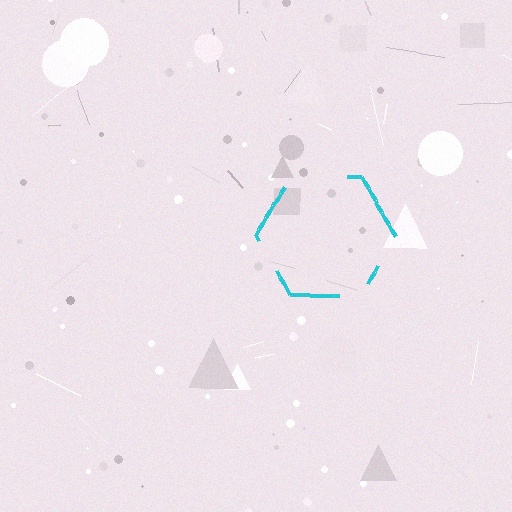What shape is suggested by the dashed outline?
The dashed outline suggests a hexagon.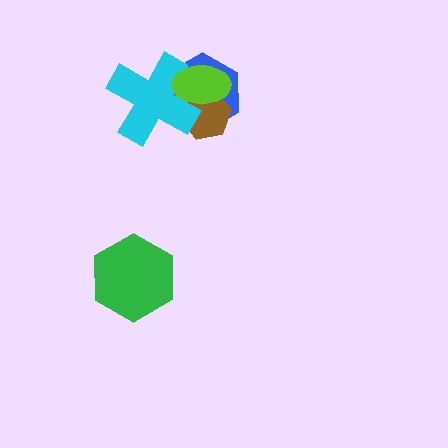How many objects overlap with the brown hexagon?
3 objects overlap with the brown hexagon.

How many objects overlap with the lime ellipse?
3 objects overlap with the lime ellipse.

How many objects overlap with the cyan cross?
3 objects overlap with the cyan cross.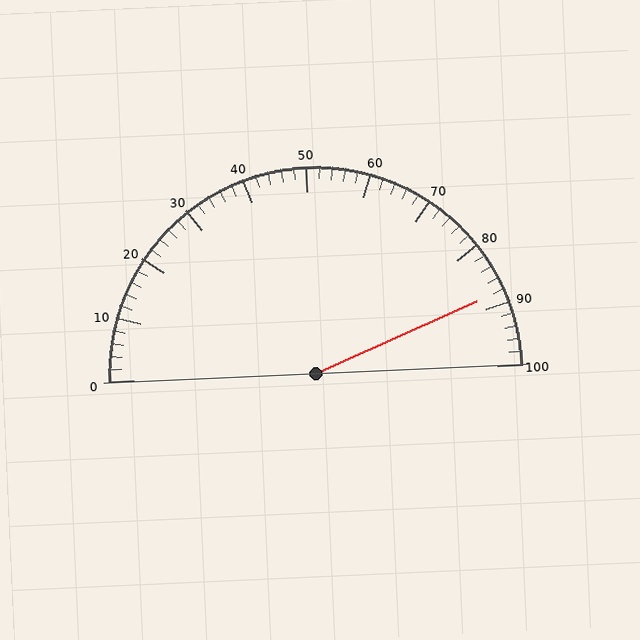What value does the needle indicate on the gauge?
The needle indicates approximately 88.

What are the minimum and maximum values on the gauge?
The gauge ranges from 0 to 100.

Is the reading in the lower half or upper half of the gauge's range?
The reading is in the upper half of the range (0 to 100).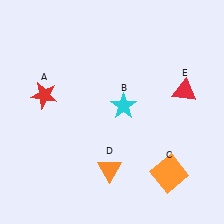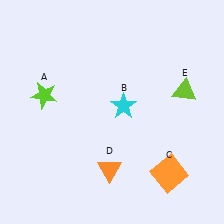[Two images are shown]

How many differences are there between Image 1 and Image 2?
There are 2 differences between the two images.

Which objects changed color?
A changed from red to lime. E changed from red to lime.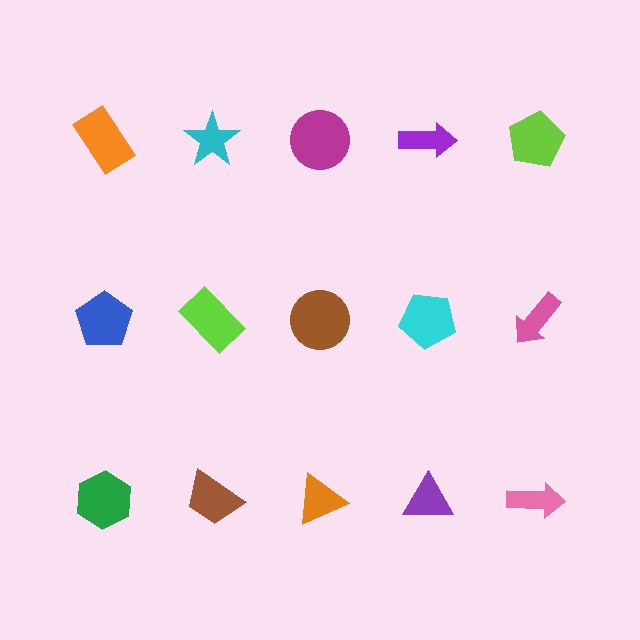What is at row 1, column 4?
A purple arrow.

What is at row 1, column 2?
A cyan star.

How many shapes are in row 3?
5 shapes.